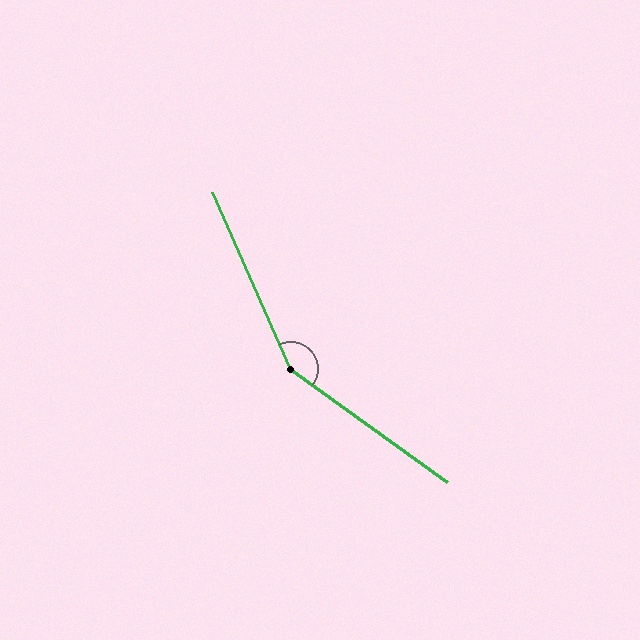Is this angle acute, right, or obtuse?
It is obtuse.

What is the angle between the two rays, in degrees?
Approximately 150 degrees.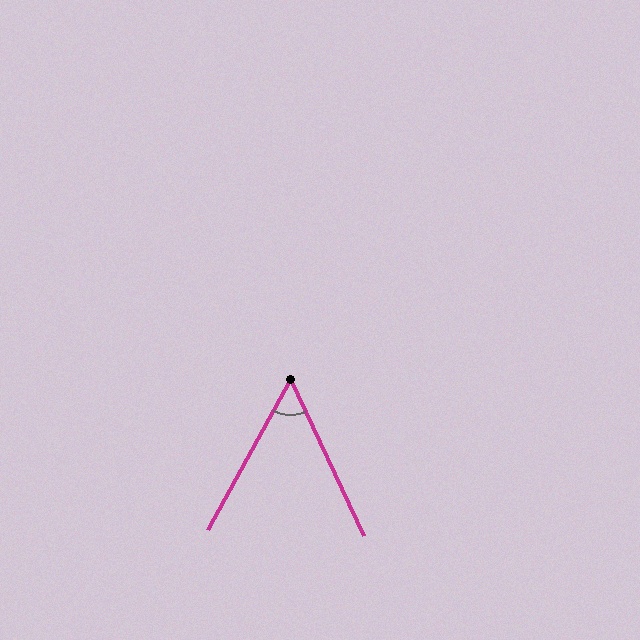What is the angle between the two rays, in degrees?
Approximately 54 degrees.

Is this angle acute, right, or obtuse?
It is acute.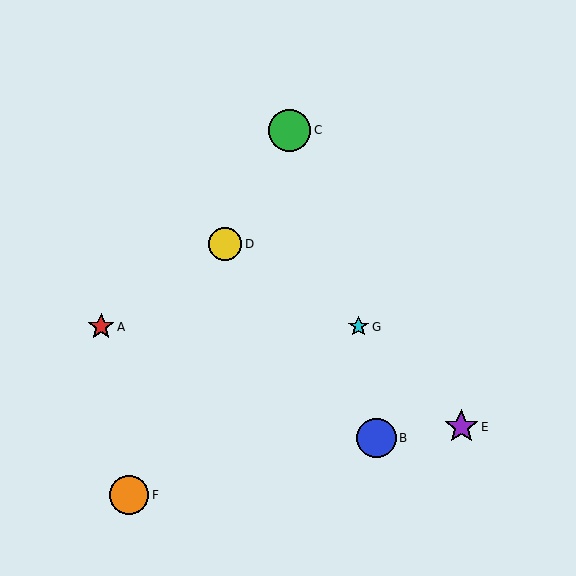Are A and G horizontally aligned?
Yes, both are at y≈327.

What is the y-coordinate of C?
Object C is at y≈130.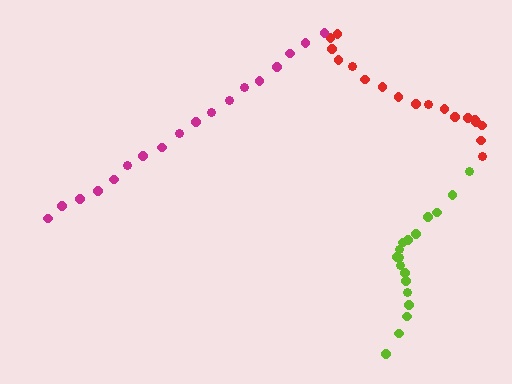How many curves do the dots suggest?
There are 3 distinct paths.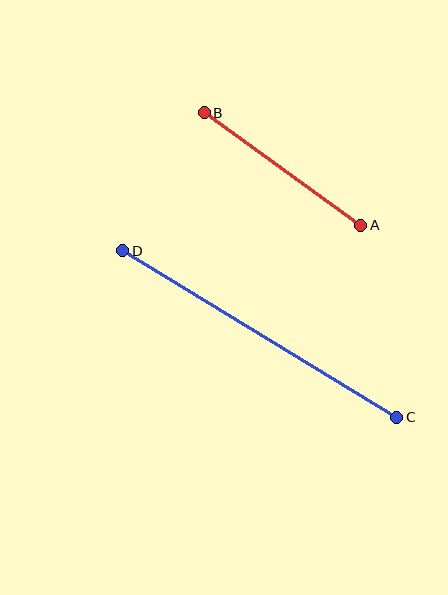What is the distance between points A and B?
The distance is approximately 193 pixels.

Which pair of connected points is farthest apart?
Points C and D are farthest apart.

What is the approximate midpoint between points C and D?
The midpoint is at approximately (260, 334) pixels.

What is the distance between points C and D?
The distance is approximately 321 pixels.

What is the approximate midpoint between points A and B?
The midpoint is at approximately (283, 169) pixels.